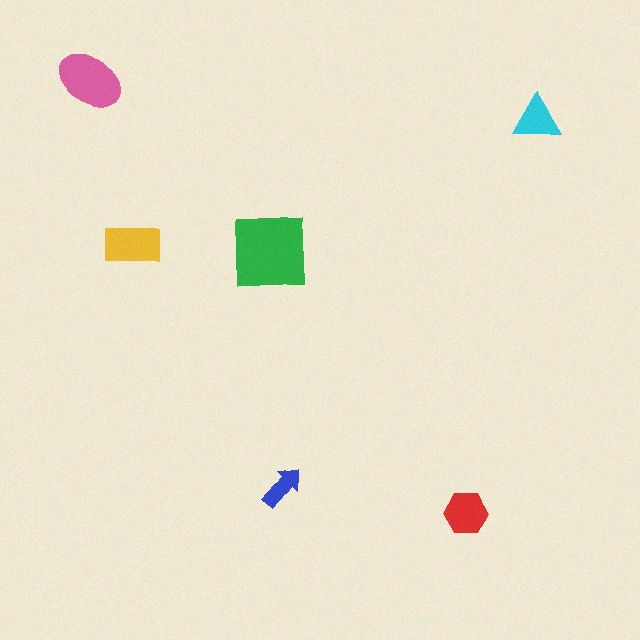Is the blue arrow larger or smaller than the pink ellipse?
Smaller.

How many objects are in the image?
There are 6 objects in the image.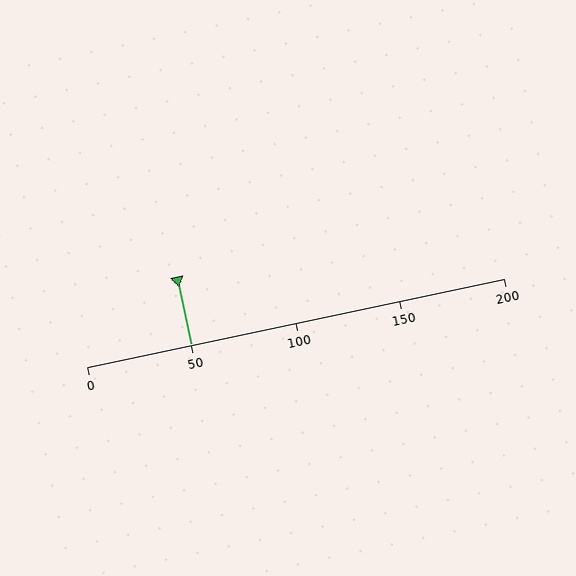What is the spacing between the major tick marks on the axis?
The major ticks are spaced 50 apart.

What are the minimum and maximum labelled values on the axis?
The axis runs from 0 to 200.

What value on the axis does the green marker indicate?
The marker indicates approximately 50.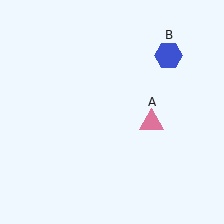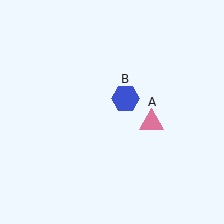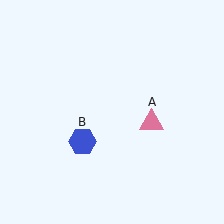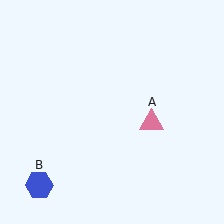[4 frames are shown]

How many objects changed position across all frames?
1 object changed position: blue hexagon (object B).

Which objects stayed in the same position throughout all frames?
Pink triangle (object A) remained stationary.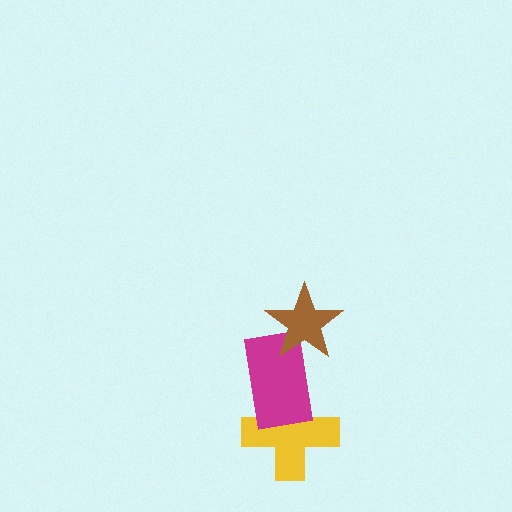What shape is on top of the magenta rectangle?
The brown star is on top of the magenta rectangle.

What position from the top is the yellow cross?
The yellow cross is 3rd from the top.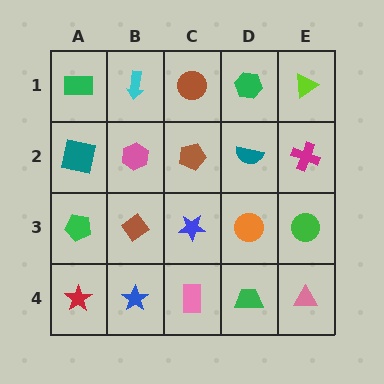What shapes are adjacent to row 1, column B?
A pink hexagon (row 2, column B), a green rectangle (row 1, column A), a brown circle (row 1, column C).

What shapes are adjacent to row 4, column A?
A green pentagon (row 3, column A), a blue star (row 4, column B).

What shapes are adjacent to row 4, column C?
A blue star (row 3, column C), a blue star (row 4, column B), a green trapezoid (row 4, column D).